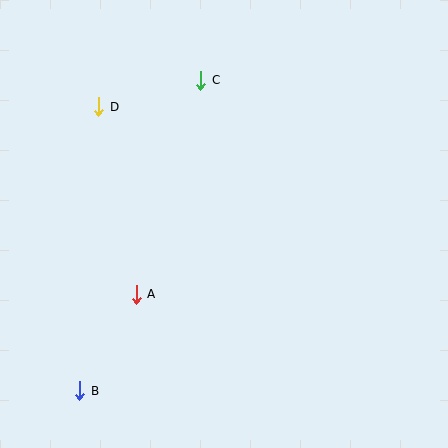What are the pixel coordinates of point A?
Point A is at (136, 294).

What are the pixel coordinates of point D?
Point D is at (99, 107).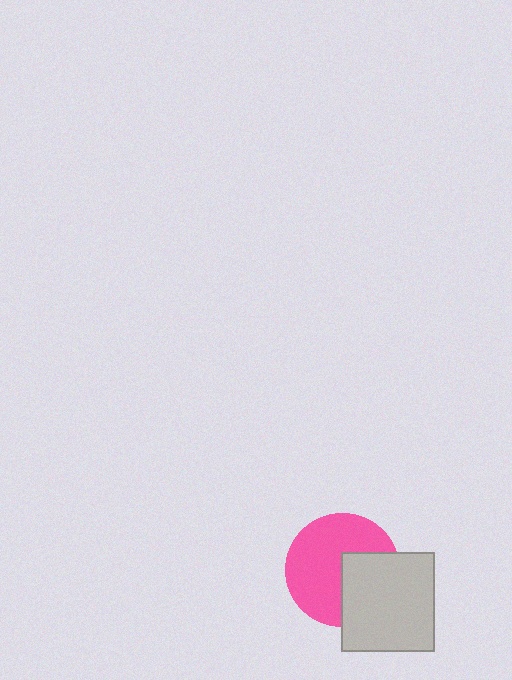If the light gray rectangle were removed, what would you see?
You would see the complete pink circle.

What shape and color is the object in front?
The object in front is a light gray rectangle.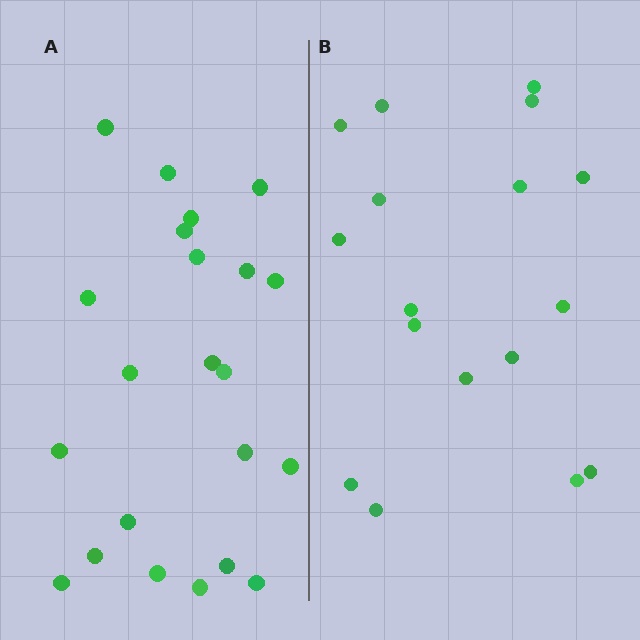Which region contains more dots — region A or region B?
Region A (the left region) has more dots.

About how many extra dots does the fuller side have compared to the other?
Region A has about 5 more dots than region B.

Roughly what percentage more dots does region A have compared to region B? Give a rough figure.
About 30% more.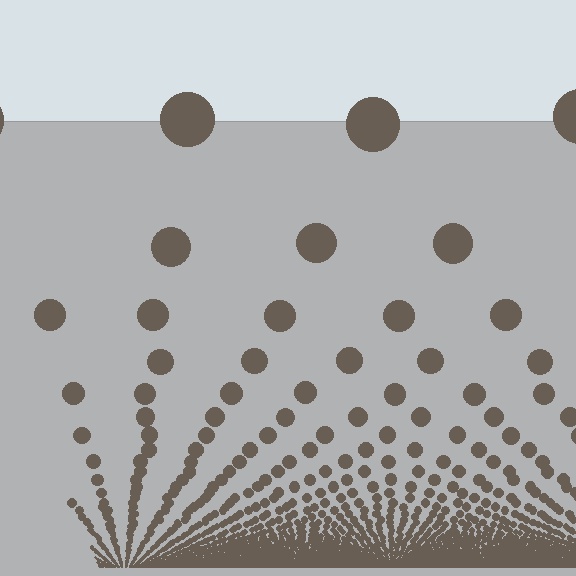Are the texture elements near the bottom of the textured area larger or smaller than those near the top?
Smaller. The gradient is inverted — elements near the bottom are smaller and denser.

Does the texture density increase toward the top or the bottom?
Density increases toward the bottom.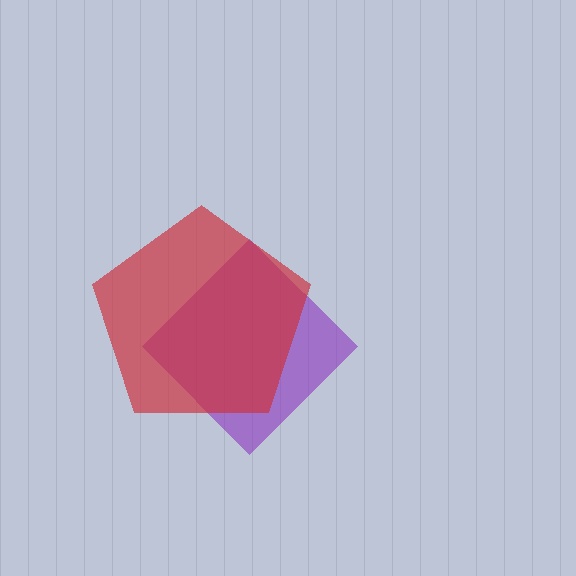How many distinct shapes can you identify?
There are 2 distinct shapes: a purple diamond, a red pentagon.